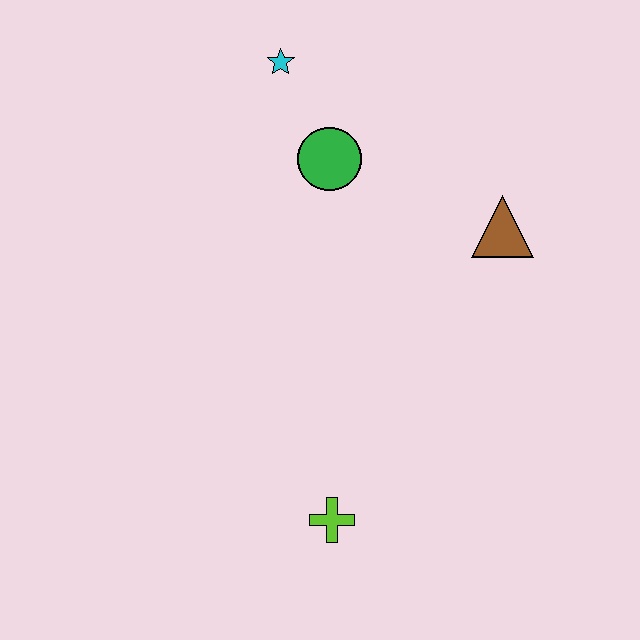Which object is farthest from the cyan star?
The lime cross is farthest from the cyan star.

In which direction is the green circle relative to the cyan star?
The green circle is below the cyan star.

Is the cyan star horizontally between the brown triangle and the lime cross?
No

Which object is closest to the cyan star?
The green circle is closest to the cyan star.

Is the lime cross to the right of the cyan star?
Yes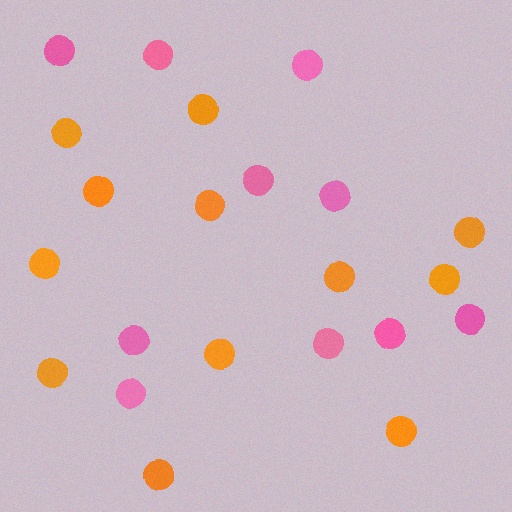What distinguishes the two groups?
There are 2 groups: one group of pink circles (10) and one group of orange circles (12).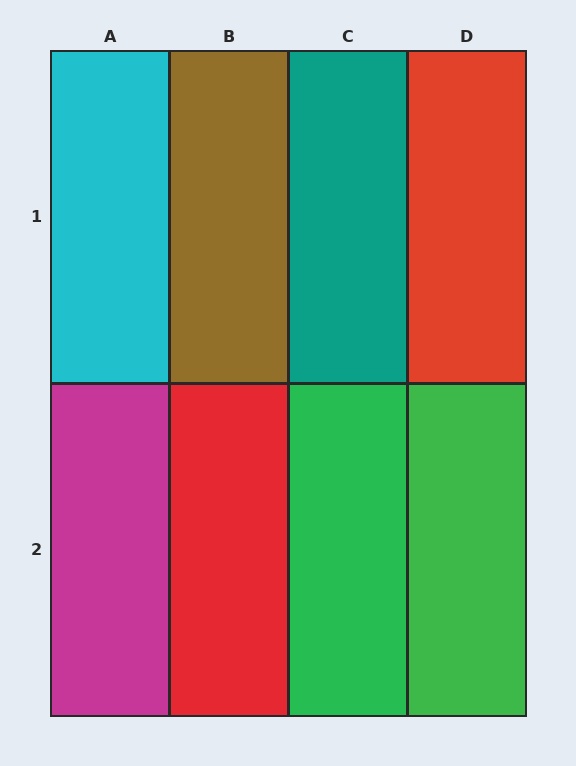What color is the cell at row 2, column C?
Green.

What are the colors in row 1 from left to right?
Cyan, brown, teal, red.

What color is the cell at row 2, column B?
Red.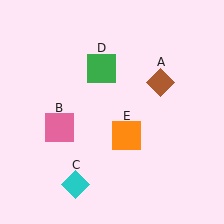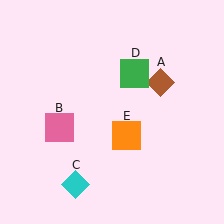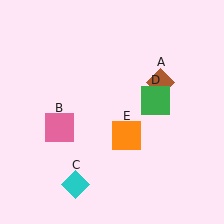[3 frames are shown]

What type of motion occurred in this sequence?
The green square (object D) rotated clockwise around the center of the scene.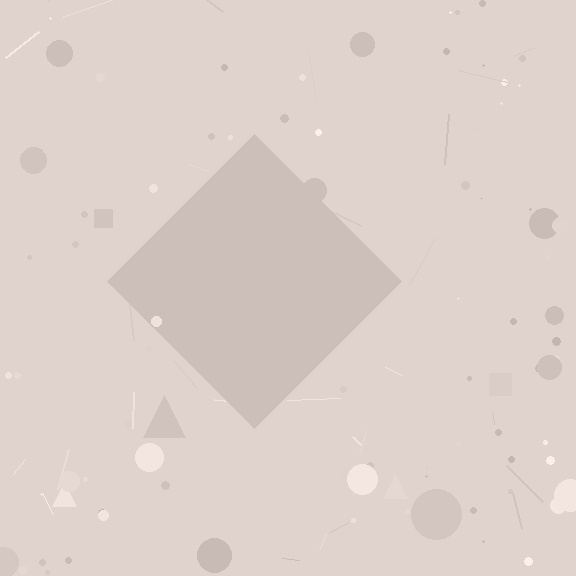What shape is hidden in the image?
A diamond is hidden in the image.